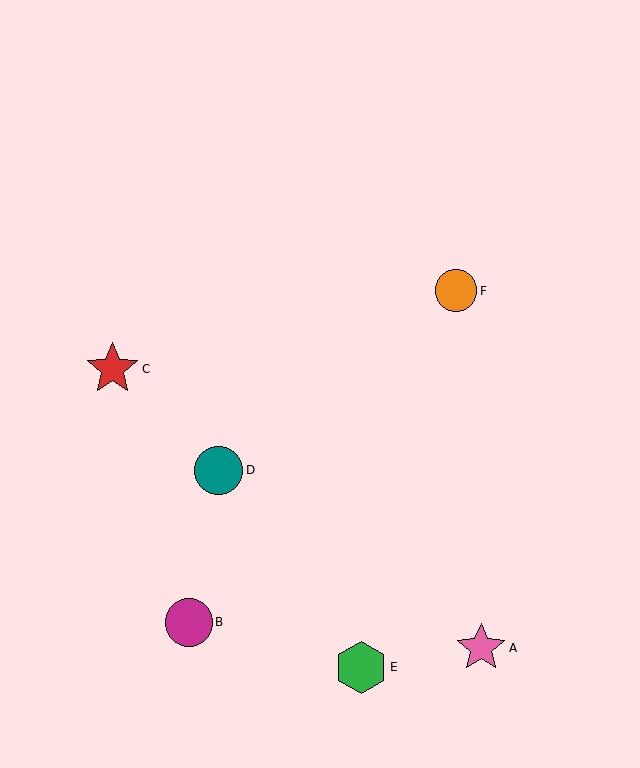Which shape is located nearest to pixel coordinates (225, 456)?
The teal circle (labeled D) at (219, 470) is nearest to that location.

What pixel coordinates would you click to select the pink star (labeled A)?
Click at (481, 648) to select the pink star A.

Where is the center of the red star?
The center of the red star is at (113, 369).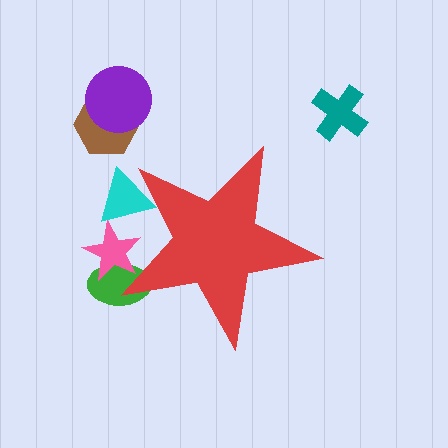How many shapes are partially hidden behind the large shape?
3 shapes are partially hidden.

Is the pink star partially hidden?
Yes, the pink star is partially hidden behind the red star.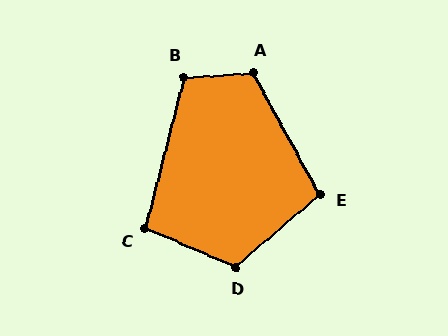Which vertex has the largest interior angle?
D, at approximately 116 degrees.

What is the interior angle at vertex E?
Approximately 102 degrees (obtuse).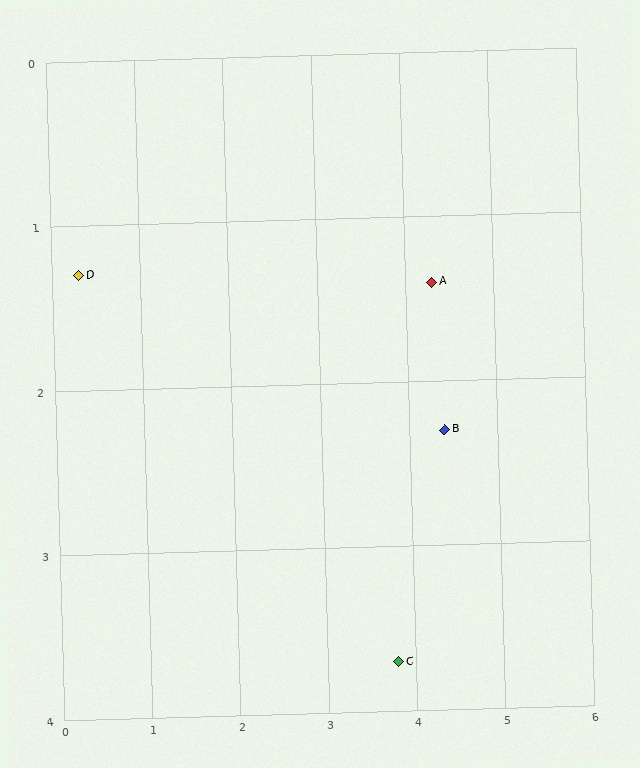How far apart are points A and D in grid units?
Points A and D are about 4.0 grid units apart.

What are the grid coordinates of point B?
Point B is at approximately (4.4, 2.3).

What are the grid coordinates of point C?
Point C is at approximately (3.8, 3.7).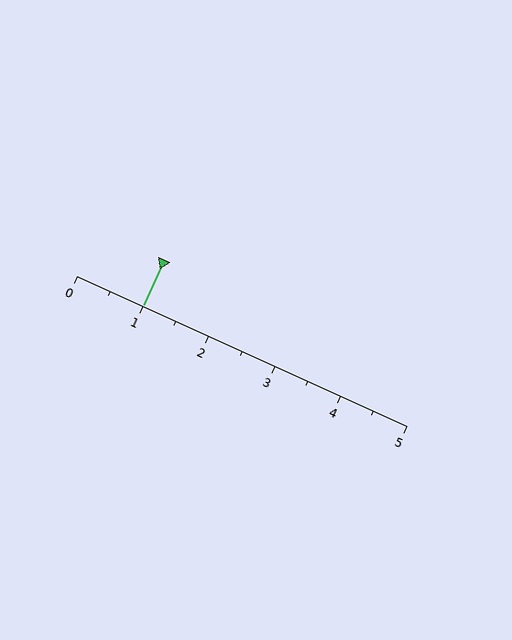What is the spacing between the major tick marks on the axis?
The major ticks are spaced 1 apart.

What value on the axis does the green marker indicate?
The marker indicates approximately 1.